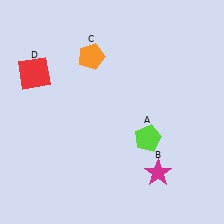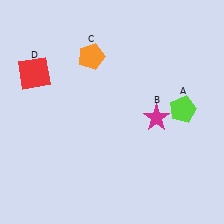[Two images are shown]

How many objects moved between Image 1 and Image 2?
2 objects moved between the two images.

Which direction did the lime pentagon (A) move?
The lime pentagon (A) moved right.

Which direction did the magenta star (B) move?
The magenta star (B) moved up.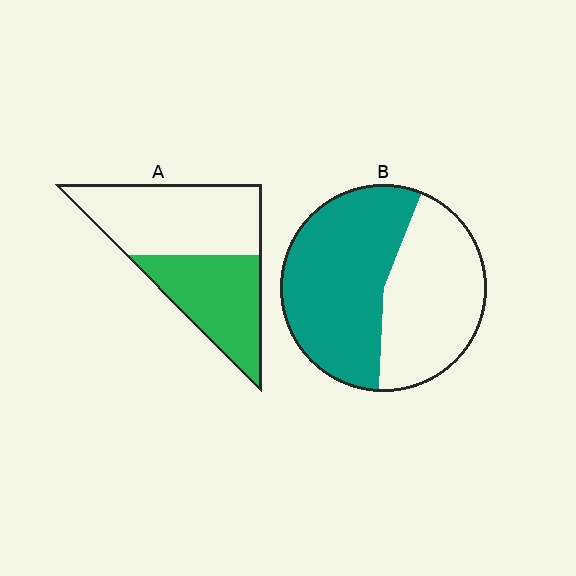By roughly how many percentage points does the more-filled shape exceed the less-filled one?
By roughly 10 percentage points (B over A).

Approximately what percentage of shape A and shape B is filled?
A is approximately 45% and B is approximately 55%.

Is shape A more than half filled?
No.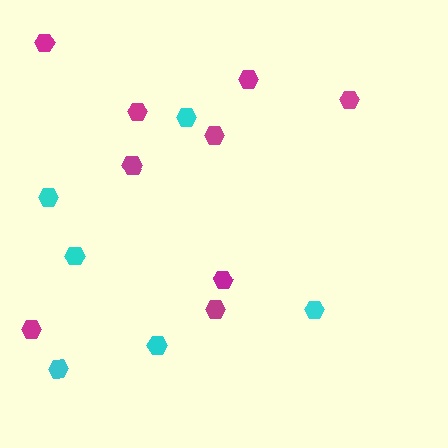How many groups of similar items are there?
There are 2 groups: one group of magenta hexagons (9) and one group of cyan hexagons (6).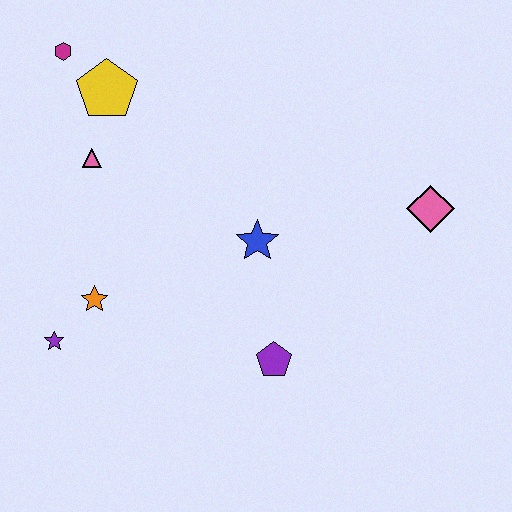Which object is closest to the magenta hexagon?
The yellow pentagon is closest to the magenta hexagon.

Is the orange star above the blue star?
No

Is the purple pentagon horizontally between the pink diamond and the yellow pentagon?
Yes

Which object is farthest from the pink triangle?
The pink diamond is farthest from the pink triangle.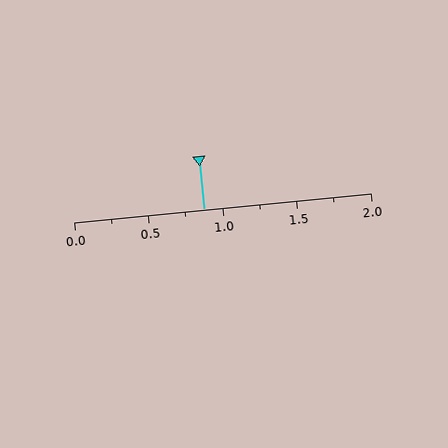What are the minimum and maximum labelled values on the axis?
The axis runs from 0.0 to 2.0.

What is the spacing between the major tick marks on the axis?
The major ticks are spaced 0.5 apart.